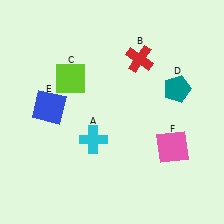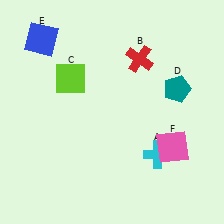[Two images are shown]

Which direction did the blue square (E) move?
The blue square (E) moved up.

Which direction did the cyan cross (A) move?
The cyan cross (A) moved right.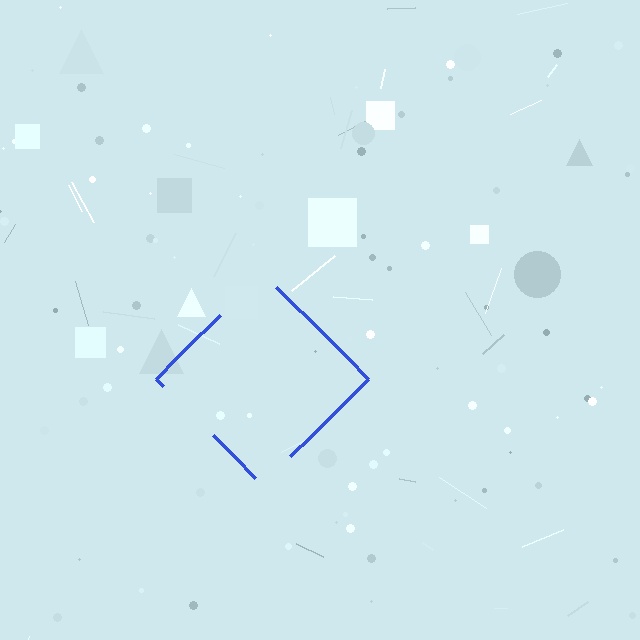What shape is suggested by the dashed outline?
The dashed outline suggests a diamond.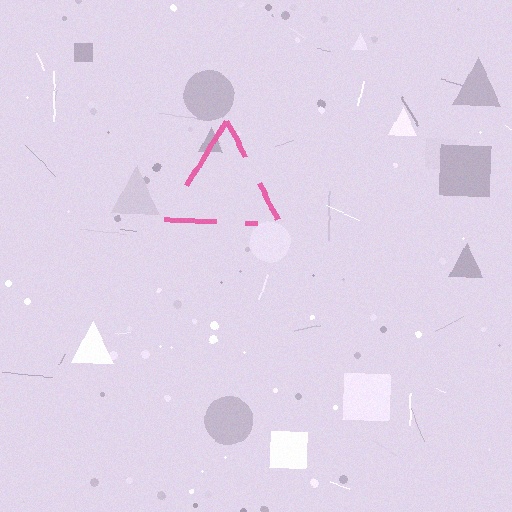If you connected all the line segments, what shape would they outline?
They would outline a triangle.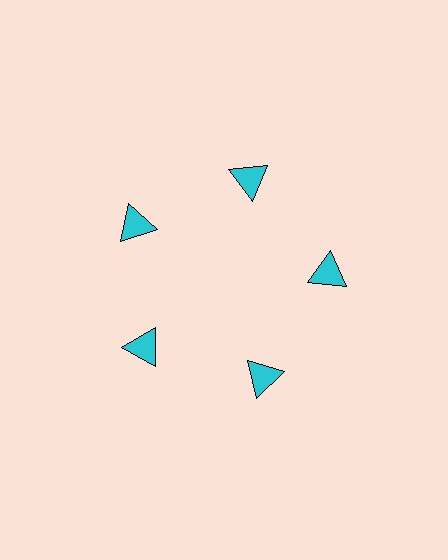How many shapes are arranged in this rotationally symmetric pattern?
There are 5 shapes, arranged in 5 groups of 1.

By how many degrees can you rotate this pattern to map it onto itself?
The pattern maps onto itself every 72 degrees of rotation.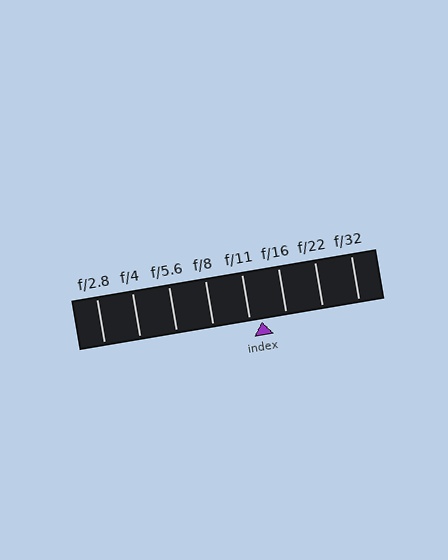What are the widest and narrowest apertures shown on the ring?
The widest aperture shown is f/2.8 and the narrowest is f/32.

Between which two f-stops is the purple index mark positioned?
The index mark is between f/11 and f/16.